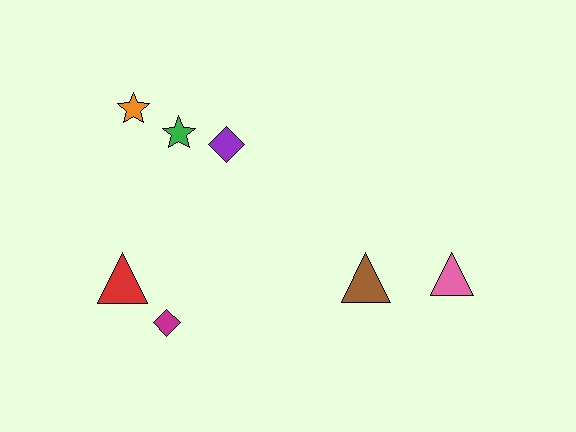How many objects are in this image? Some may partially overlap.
There are 7 objects.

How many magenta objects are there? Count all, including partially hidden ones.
There is 1 magenta object.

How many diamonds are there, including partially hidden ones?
There are 2 diamonds.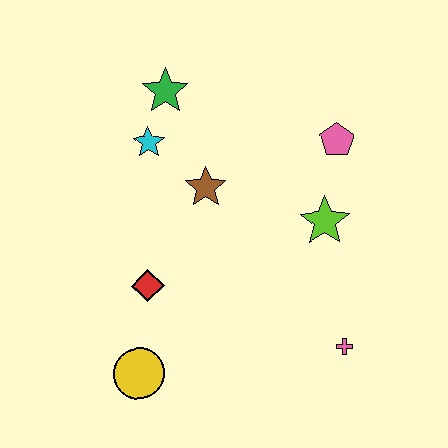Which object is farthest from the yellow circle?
The pink pentagon is farthest from the yellow circle.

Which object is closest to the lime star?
The pink pentagon is closest to the lime star.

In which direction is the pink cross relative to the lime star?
The pink cross is below the lime star.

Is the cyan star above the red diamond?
Yes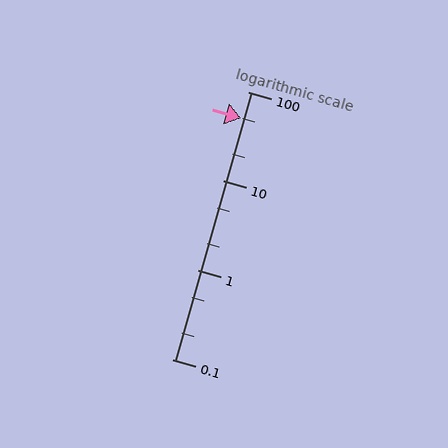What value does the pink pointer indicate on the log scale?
The pointer indicates approximately 51.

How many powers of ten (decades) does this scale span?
The scale spans 3 decades, from 0.1 to 100.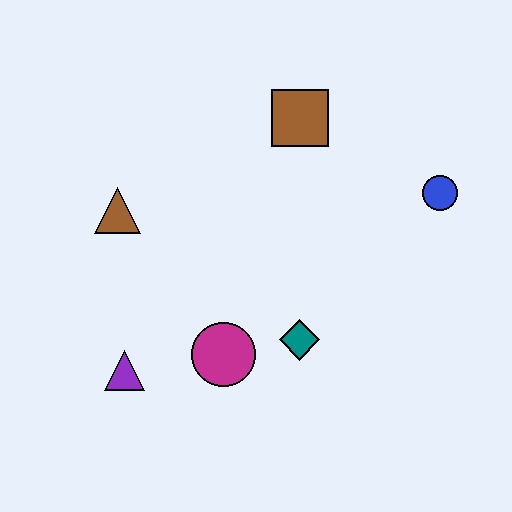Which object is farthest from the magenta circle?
The blue circle is farthest from the magenta circle.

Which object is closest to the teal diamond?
The magenta circle is closest to the teal diamond.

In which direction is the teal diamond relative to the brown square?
The teal diamond is below the brown square.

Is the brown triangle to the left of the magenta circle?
Yes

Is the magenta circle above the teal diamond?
No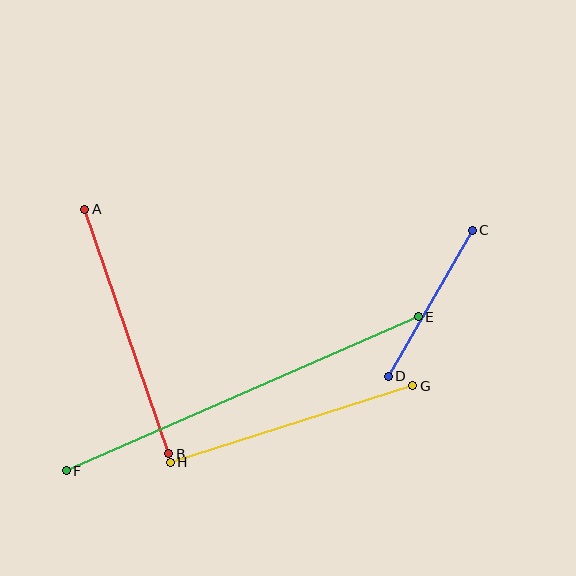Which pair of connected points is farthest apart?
Points E and F are farthest apart.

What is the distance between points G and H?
The distance is approximately 254 pixels.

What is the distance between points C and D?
The distance is approximately 168 pixels.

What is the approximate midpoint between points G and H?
The midpoint is at approximately (292, 424) pixels.